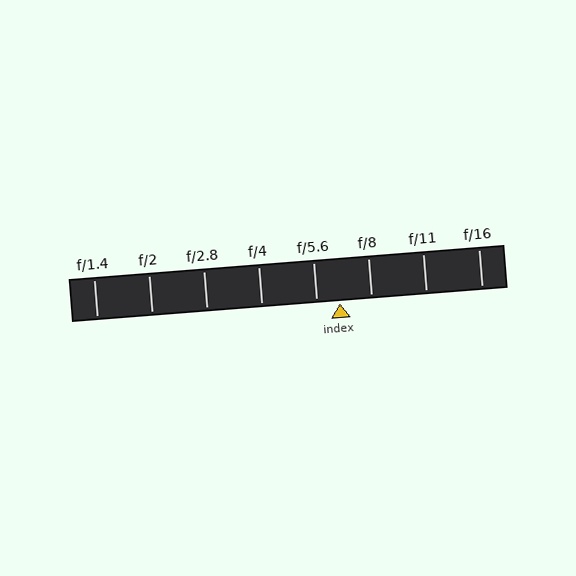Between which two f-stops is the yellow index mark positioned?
The index mark is between f/5.6 and f/8.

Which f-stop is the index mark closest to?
The index mark is closest to f/5.6.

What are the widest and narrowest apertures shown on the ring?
The widest aperture shown is f/1.4 and the narrowest is f/16.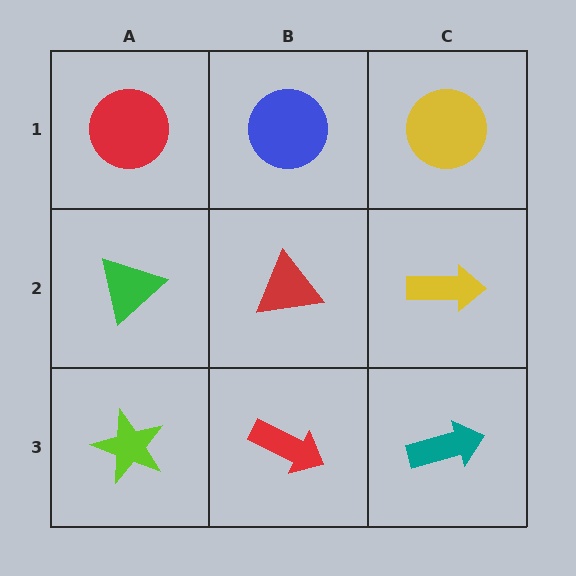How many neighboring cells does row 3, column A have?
2.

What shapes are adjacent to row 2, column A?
A red circle (row 1, column A), a lime star (row 3, column A), a red triangle (row 2, column B).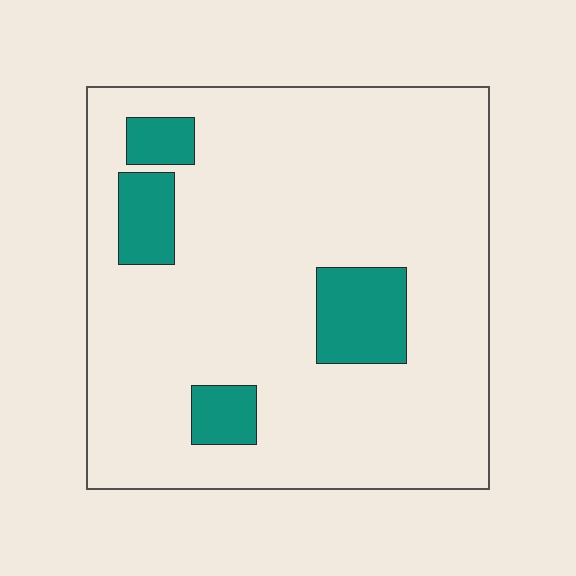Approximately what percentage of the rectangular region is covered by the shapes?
Approximately 15%.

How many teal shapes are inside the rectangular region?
4.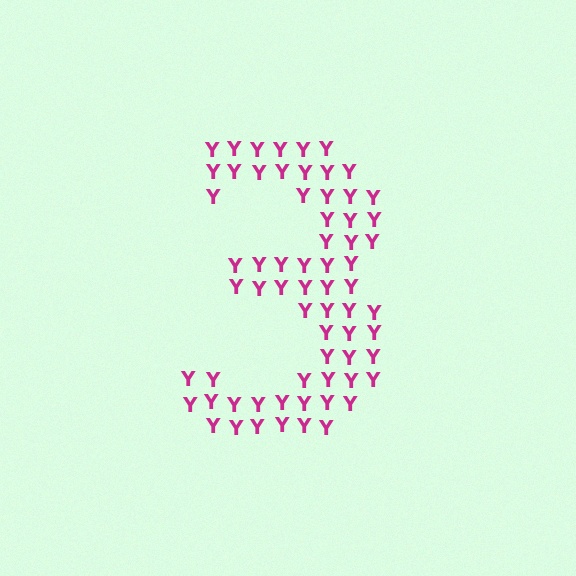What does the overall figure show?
The overall figure shows the digit 3.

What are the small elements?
The small elements are letter Y's.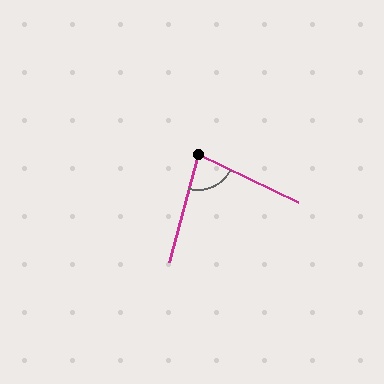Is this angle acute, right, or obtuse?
It is acute.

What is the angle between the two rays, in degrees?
Approximately 79 degrees.